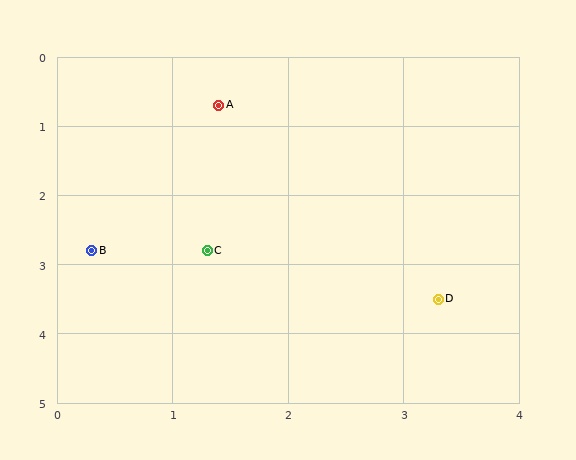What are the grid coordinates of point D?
Point D is at approximately (3.3, 3.5).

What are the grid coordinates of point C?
Point C is at approximately (1.3, 2.8).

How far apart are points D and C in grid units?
Points D and C are about 2.1 grid units apart.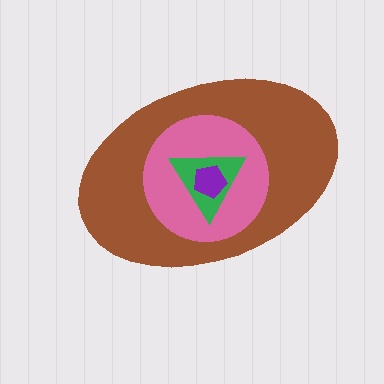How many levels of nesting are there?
4.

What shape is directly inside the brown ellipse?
The pink circle.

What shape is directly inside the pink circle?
The green triangle.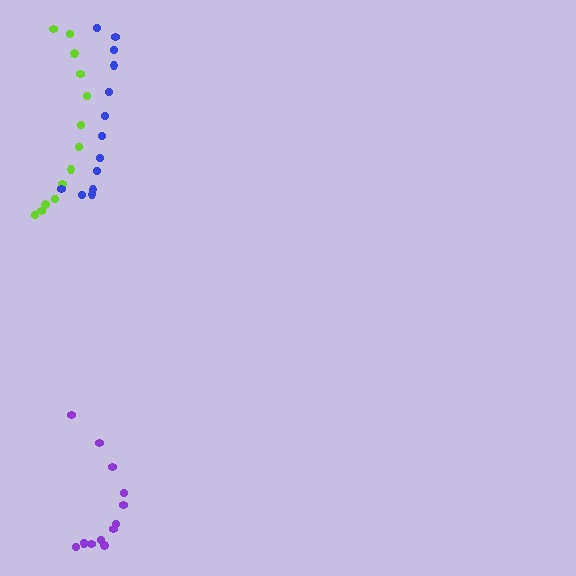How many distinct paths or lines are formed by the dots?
There are 3 distinct paths.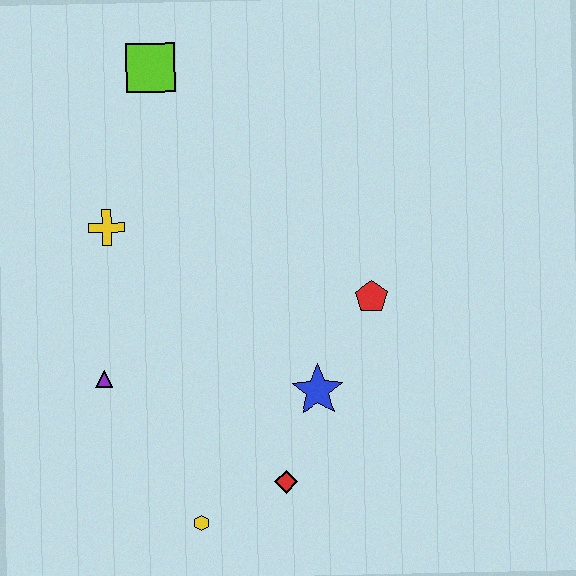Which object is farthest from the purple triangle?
The lime square is farthest from the purple triangle.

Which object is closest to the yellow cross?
The purple triangle is closest to the yellow cross.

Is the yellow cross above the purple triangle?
Yes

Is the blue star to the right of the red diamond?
Yes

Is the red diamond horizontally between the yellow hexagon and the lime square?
No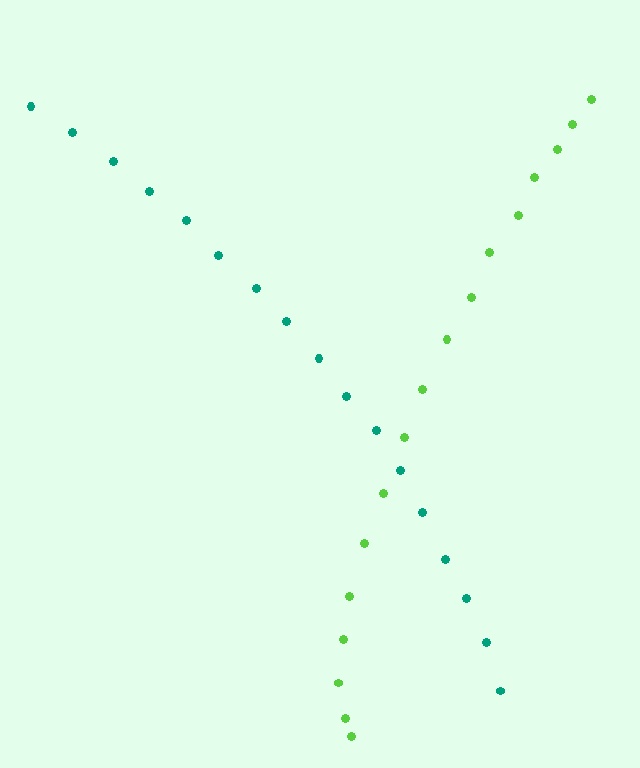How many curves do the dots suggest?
There are 2 distinct paths.